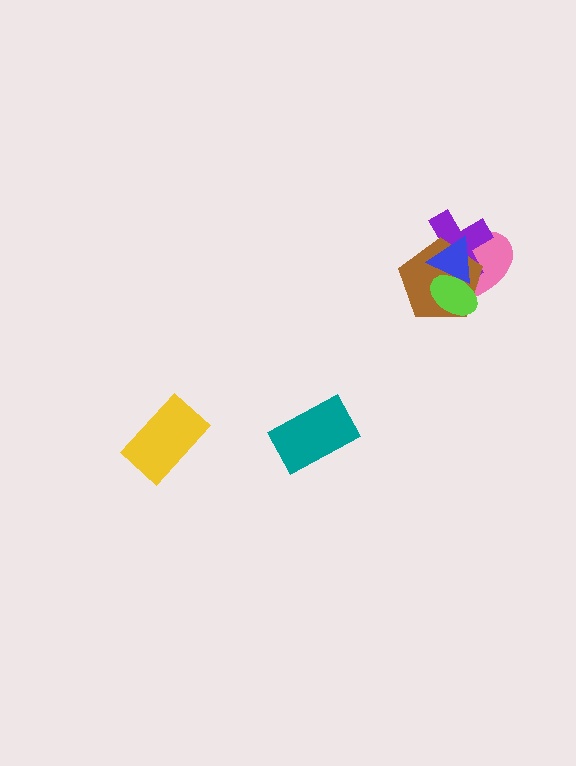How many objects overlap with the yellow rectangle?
0 objects overlap with the yellow rectangle.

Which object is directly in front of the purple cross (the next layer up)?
The brown pentagon is directly in front of the purple cross.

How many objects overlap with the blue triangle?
4 objects overlap with the blue triangle.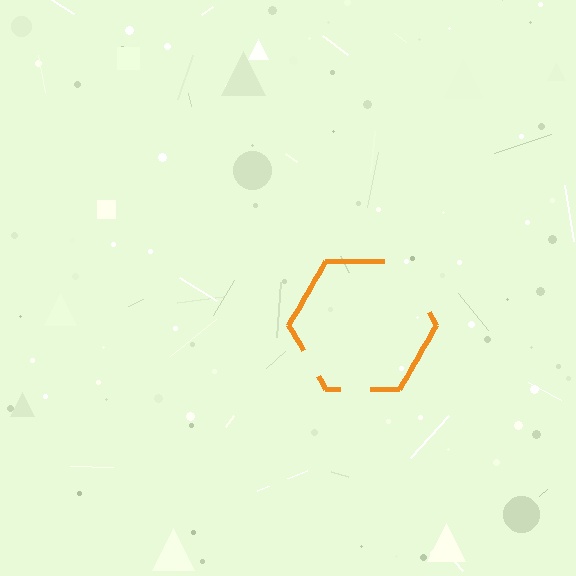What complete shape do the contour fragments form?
The contour fragments form a hexagon.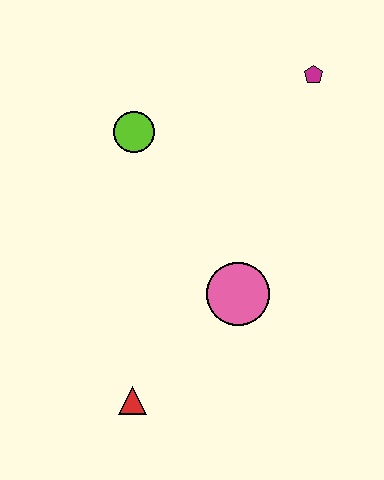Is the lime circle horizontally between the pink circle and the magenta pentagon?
No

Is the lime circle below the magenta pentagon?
Yes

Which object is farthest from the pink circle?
The magenta pentagon is farthest from the pink circle.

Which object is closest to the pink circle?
The red triangle is closest to the pink circle.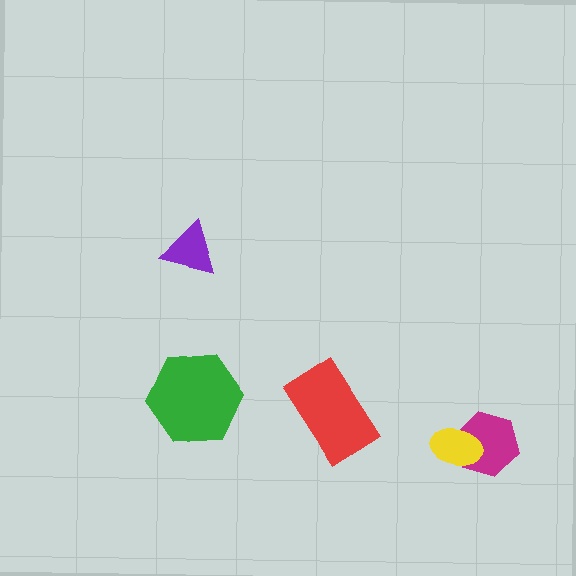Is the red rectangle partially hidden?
No, no other shape covers it.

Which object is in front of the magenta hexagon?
The yellow ellipse is in front of the magenta hexagon.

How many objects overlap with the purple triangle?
0 objects overlap with the purple triangle.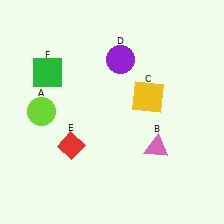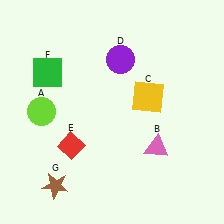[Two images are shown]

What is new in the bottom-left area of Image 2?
A brown star (G) was added in the bottom-left area of Image 2.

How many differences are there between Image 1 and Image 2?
There is 1 difference between the two images.